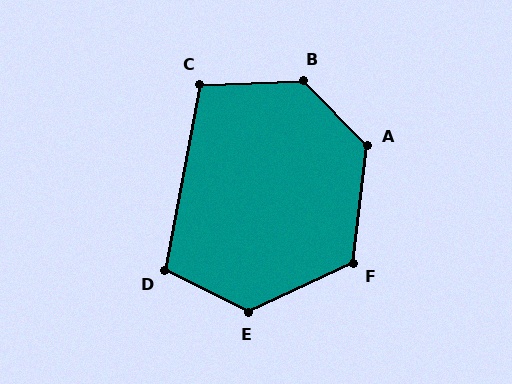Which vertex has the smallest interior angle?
C, at approximately 103 degrees.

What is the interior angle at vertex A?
Approximately 128 degrees (obtuse).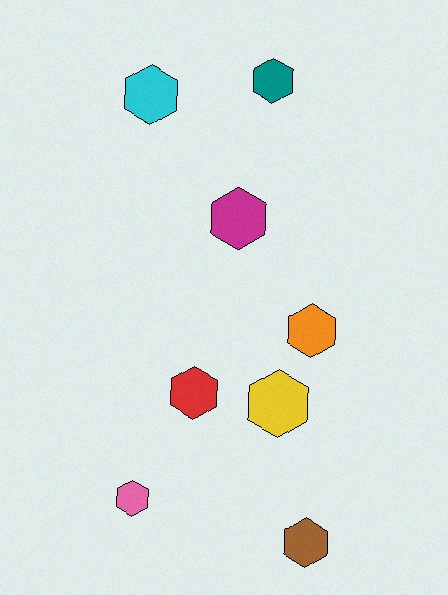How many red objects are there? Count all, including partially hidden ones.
There is 1 red object.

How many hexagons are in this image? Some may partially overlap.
There are 8 hexagons.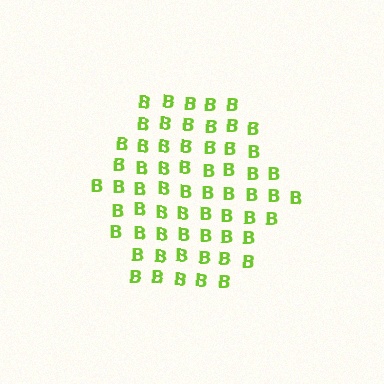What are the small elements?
The small elements are letter B's.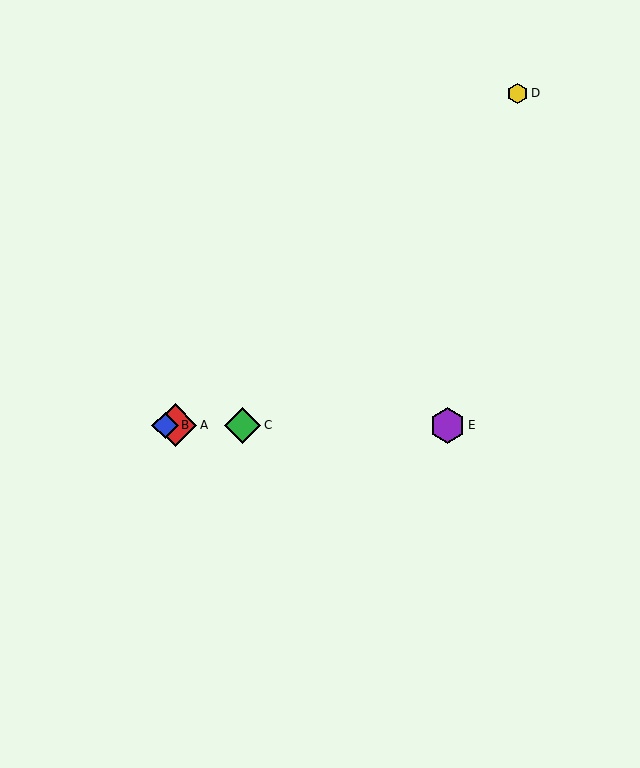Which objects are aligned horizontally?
Objects A, B, C, E are aligned horizontally.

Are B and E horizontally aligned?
Yes, both are at y≈425.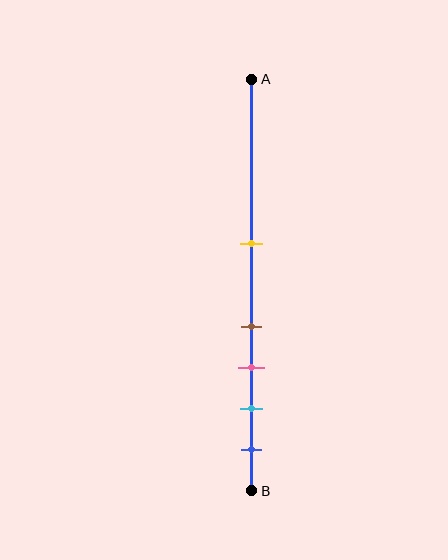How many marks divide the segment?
There are 5 marks dividing the segment.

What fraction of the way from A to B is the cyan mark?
The cyan mark is approximately 80% (0.8) of the way from A to B.